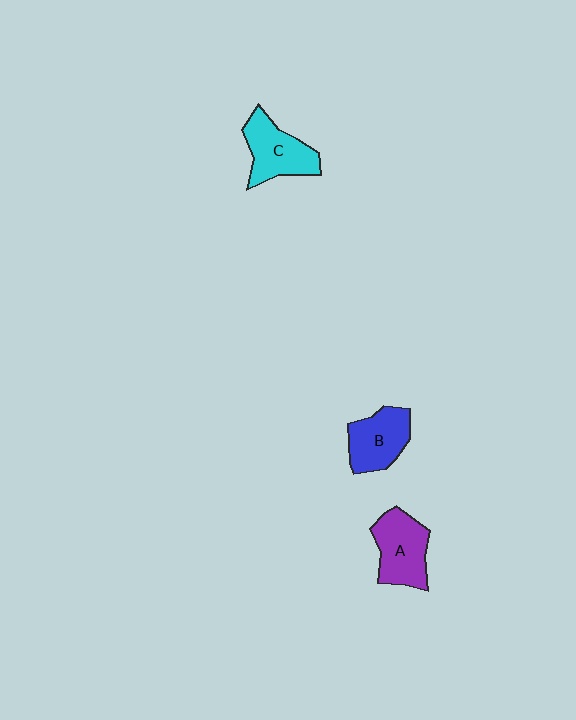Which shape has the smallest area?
Shape B (blue).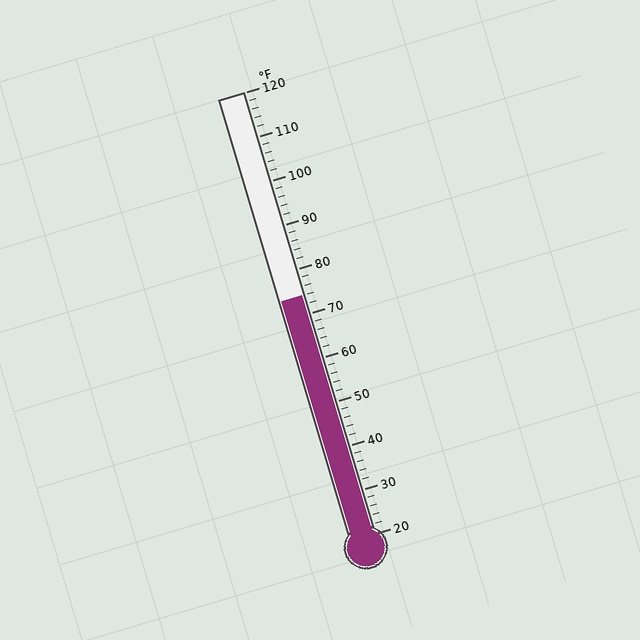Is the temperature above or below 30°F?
The temperature is above 30°F.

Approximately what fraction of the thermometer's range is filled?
The thermometer is filled to approximately 55% of its range.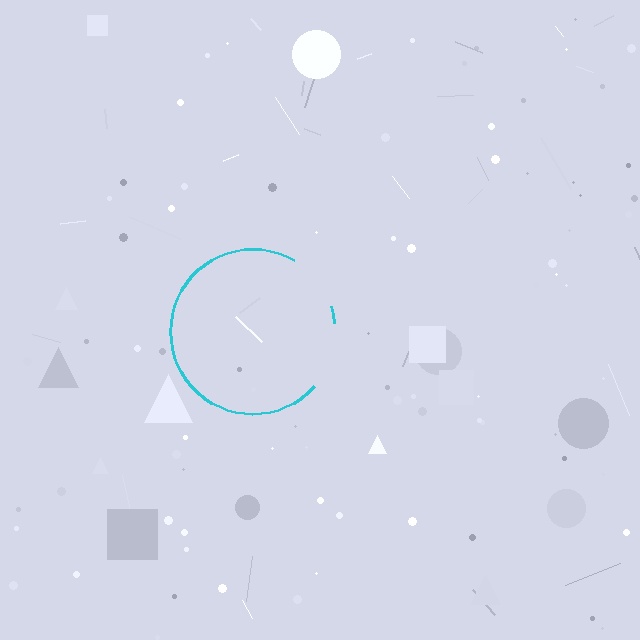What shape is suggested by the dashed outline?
The dashed outline suggests a circle.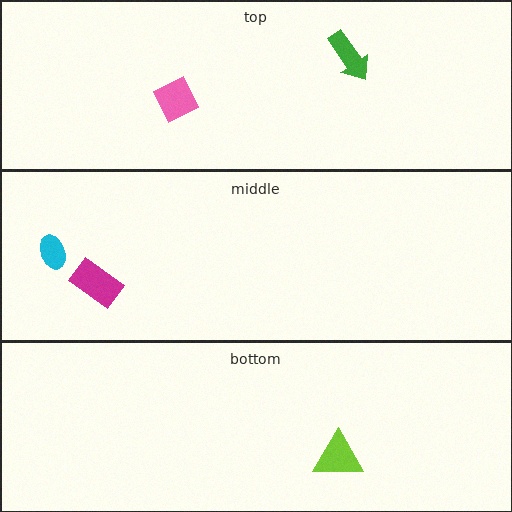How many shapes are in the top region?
2.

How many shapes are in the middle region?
2.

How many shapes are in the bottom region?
1.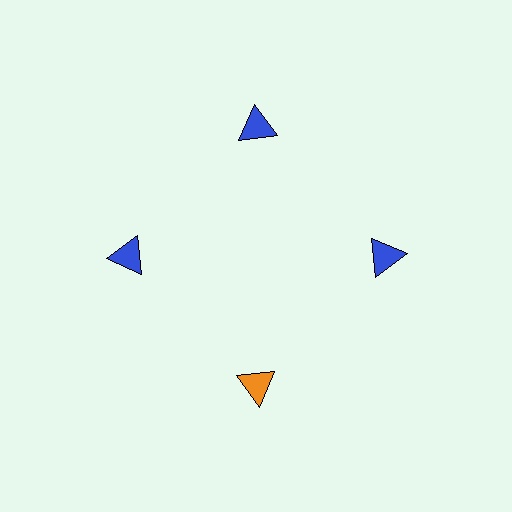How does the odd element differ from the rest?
It has a different color: orange instead of blue.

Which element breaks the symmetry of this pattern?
The orange triangle at roughly the 6 o'clock position breaks the symmetry. All other shapes are blue triangles.